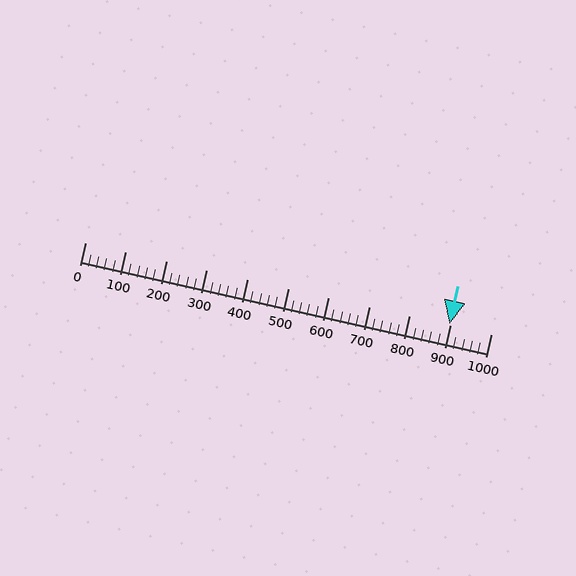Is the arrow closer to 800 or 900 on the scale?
The arrow is closer to 900.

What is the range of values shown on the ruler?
The ruler shows values from 0 to 1000.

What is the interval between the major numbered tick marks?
The major tick marks are spaced 100 units apart.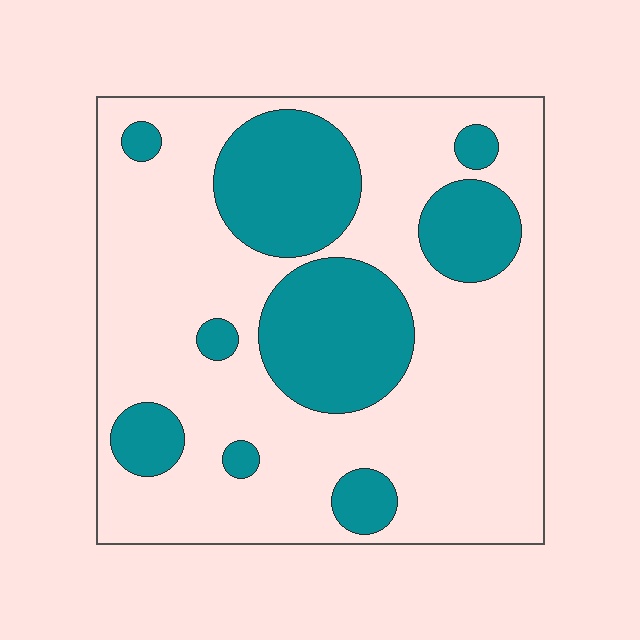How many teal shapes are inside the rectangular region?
9.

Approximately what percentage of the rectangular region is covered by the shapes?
Approximately 30%.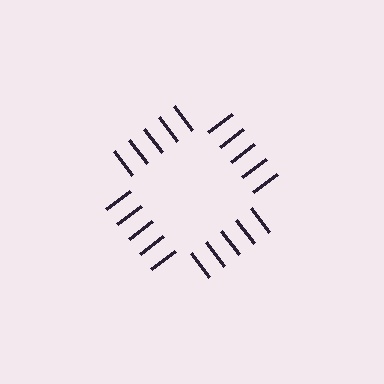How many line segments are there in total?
20 — 5 along each of the 4 edges.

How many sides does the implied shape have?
4 sides — the line-ends trace a square.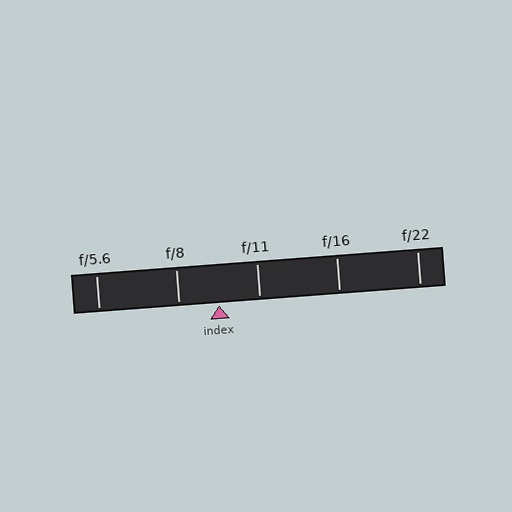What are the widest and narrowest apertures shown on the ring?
The widest aperture shown is f/5.6 and the narrowest is f/22.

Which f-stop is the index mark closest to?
The index mark is closest to f/8.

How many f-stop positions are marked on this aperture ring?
There are 5 f-stop positions marked.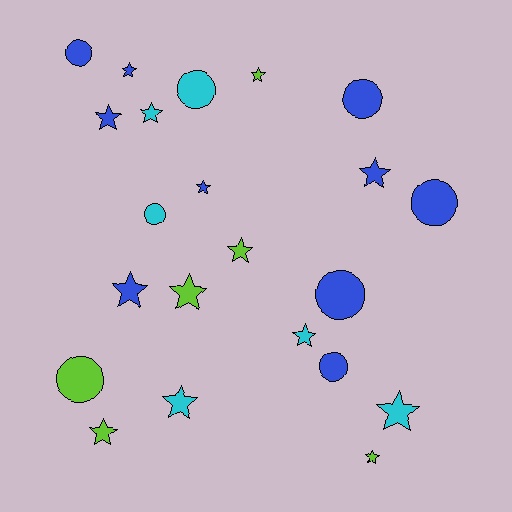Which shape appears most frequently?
Star, with 14 objects.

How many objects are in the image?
There are 22 objects.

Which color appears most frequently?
Blue, with 10 objects.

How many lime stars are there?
There are 5 lime stars.